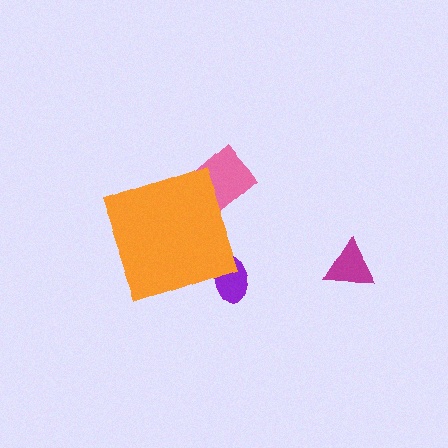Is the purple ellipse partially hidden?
Yes, the purple ellipse is partially hidden behind the orange diamond.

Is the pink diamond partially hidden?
Yes, the pink diamond is partially hidden behind the orange diamond.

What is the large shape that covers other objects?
An orange diamond.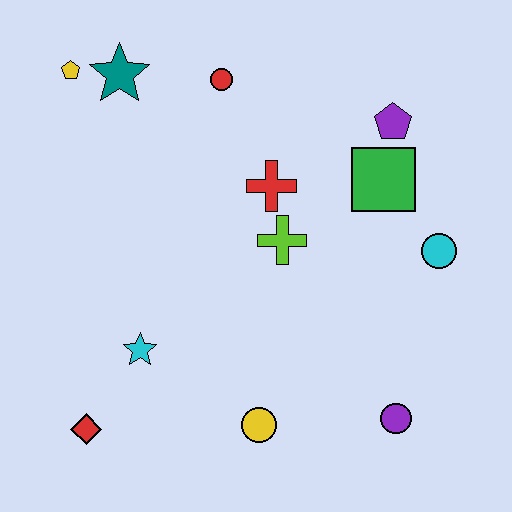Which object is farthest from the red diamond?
The purple pentagon is farthest from the red diamond.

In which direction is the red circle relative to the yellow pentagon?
The red circle is to the right of the yellow pentagon.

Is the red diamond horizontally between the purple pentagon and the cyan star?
No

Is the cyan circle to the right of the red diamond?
Yes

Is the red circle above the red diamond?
Yes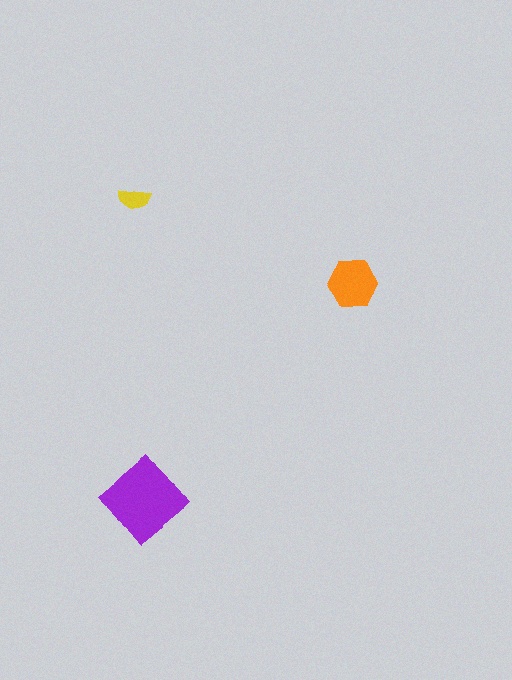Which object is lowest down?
The purple diamond is bottommost.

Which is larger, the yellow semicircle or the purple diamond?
The purple diamond.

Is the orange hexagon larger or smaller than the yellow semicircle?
Larger.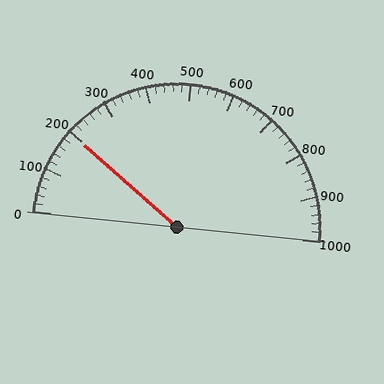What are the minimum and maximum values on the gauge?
The gauge ranges from 0 to 1000.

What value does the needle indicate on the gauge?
The needle indicates approximately 200.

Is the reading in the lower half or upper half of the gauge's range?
The reading is in the lower half of the range (0 to 1000).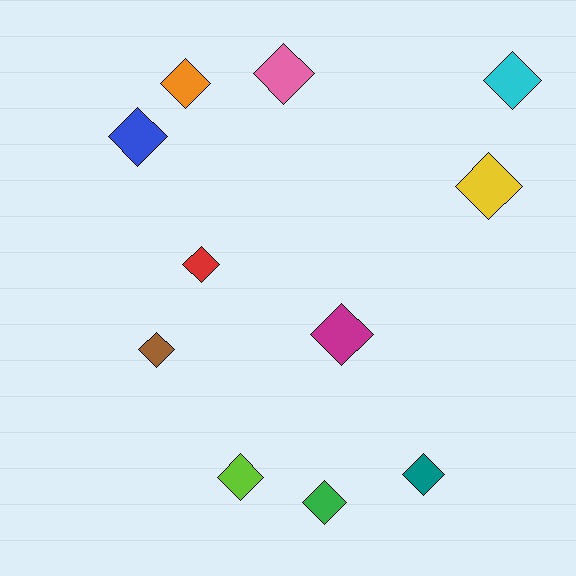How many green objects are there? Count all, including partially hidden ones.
There is 1 green object.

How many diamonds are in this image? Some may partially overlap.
There are 11 diamonds.